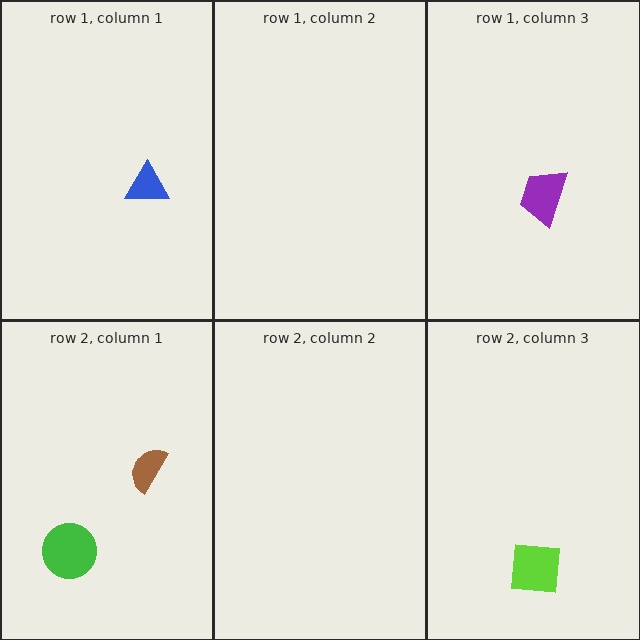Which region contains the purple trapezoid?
The row 1, column 3 region.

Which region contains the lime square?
The row 2, column 3 region.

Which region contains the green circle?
The row 2, column 1 region.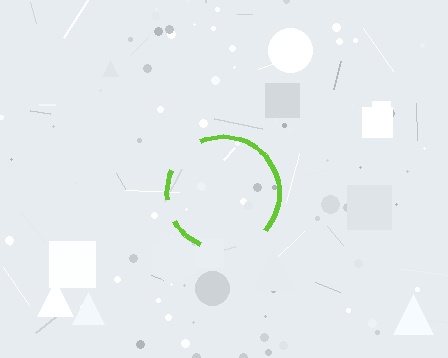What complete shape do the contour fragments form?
The contour fragments form a circle.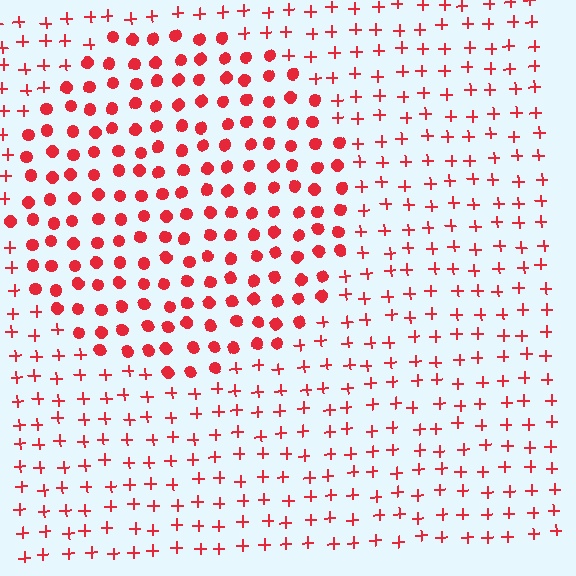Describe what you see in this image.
The image is filled with small red elements arranged in a uniform grid. A circle-shaped region contains circles, while the surrounding area contains plus signs. The boundary is defined purely by the change in element shape.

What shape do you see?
I see a circle.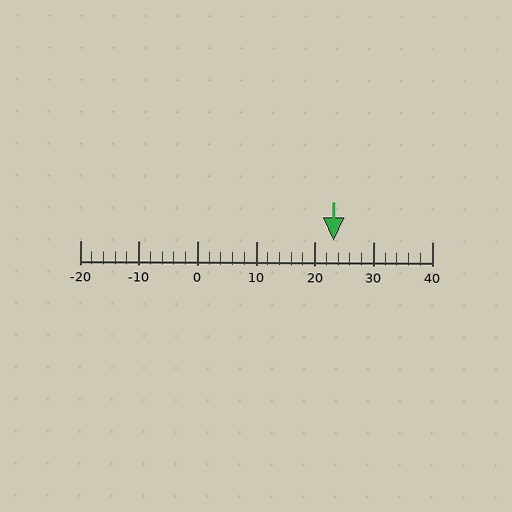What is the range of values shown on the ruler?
The ruler shows values from -20 to 40.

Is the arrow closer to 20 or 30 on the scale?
The arrow is closer to 20.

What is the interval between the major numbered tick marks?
The major tick marks are spaced 10 units apart.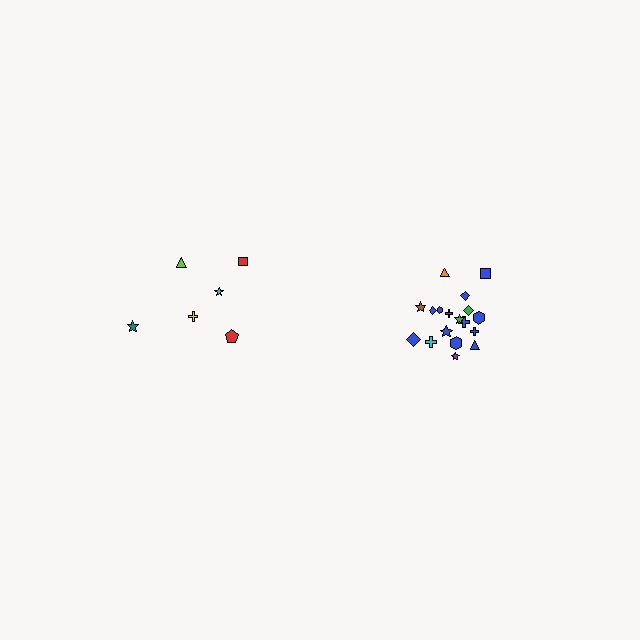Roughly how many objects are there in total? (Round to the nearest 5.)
Roughly 25 objects in total.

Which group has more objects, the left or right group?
The right group.